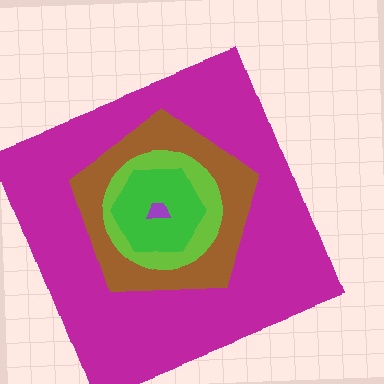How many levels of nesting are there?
5.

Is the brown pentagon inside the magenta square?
Yes.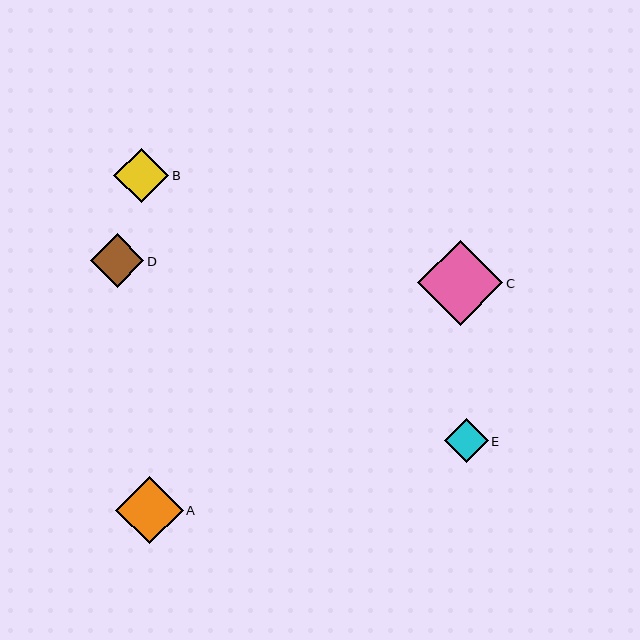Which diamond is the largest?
Diamond C is the largest with a size of approximately 85 pixels.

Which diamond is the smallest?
Diamond E is the smallest with a size of approximately 43 pixels.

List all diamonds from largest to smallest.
From largest to smallest: C, A, B, D, E.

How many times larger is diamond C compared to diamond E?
Diamond C is approximately 2.0 times the size of diamond E.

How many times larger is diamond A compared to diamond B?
Diamond A is approximately 1.2 times the size of diamond B.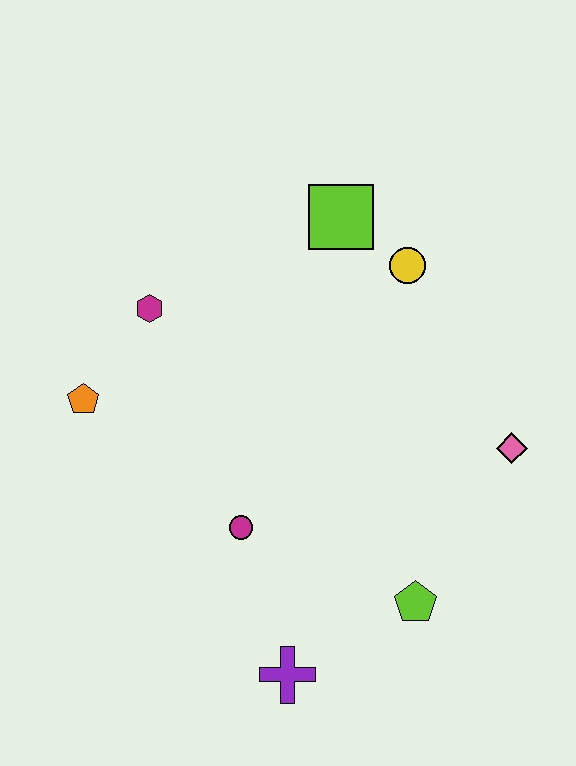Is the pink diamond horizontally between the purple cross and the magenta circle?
No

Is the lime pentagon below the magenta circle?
Yes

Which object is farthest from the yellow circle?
The purple cross is farthest from the yellow circle.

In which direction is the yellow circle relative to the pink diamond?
The yellow circle is above the pink diamond.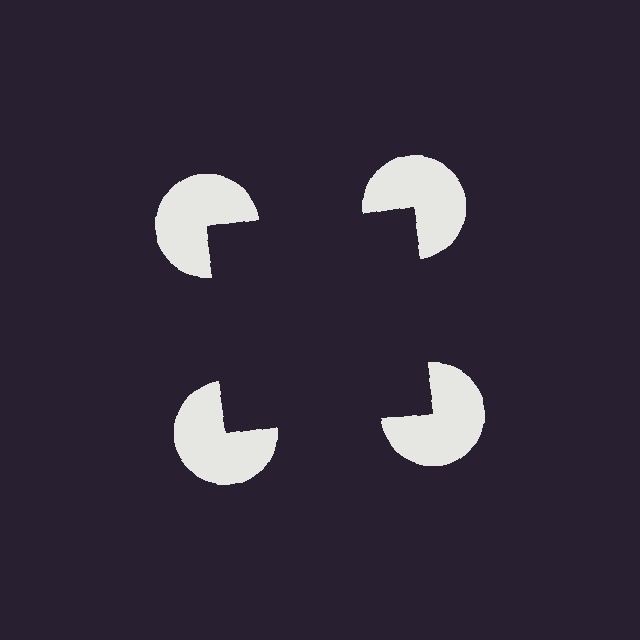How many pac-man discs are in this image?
There are 4 — one at each vertex of the illusory square.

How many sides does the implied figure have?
4 sides.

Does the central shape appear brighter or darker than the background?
It typically appears slightly darker than the background, even though no actual brightness change is drawn.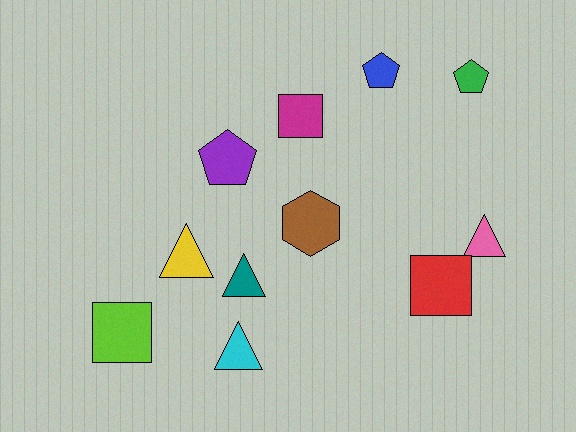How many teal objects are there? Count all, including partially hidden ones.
There is 1 teal object.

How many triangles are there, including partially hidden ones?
There are 4 triangles.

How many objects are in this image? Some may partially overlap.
There are 11 objects.